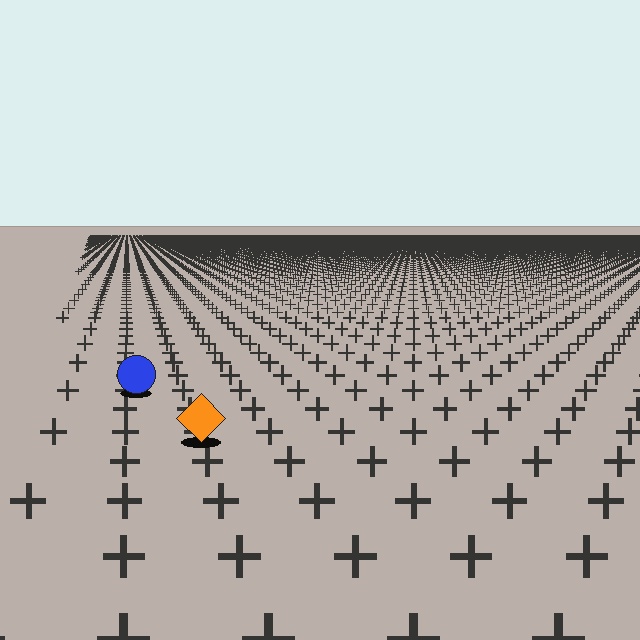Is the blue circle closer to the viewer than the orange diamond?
No. The orange diamond is closer — you can tell from the texture gradient: the ground texture is coarser near it.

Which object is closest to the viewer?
The orange diamond is closest. The texture marks near it are larger and more spread out.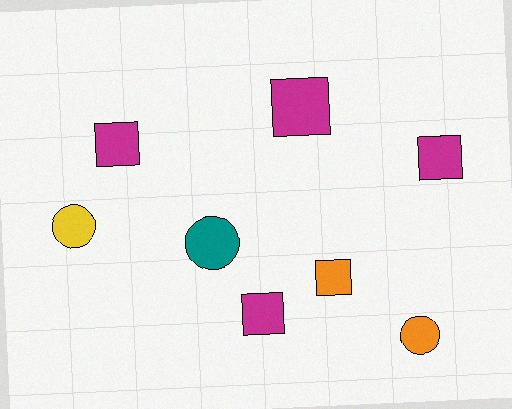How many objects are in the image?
There are 8 objects.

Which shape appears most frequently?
Square, with 5 objects.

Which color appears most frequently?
Magenta, with 4 objects.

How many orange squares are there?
There is 1 orange square.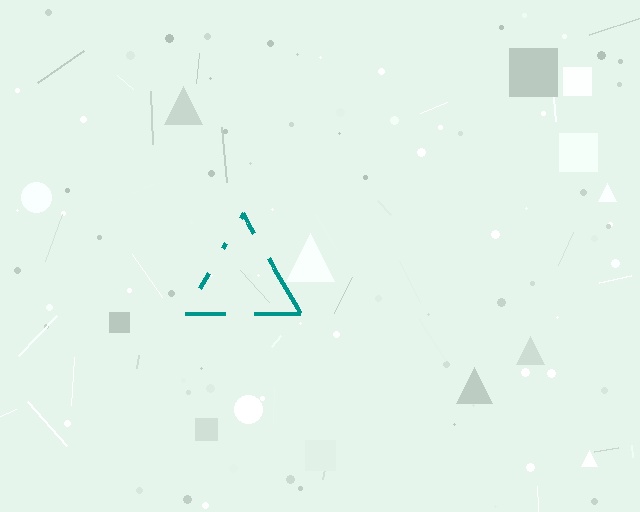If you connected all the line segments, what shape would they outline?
They would outline a triangle.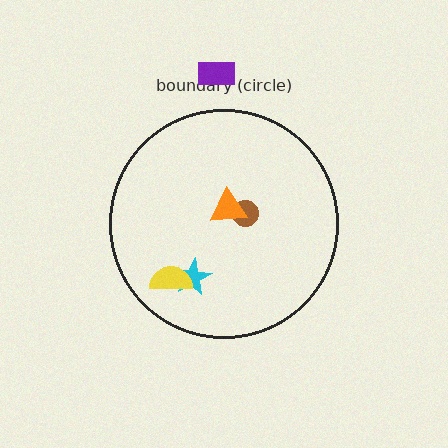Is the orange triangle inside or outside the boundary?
Inside.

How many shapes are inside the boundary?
4 inside, 1 outside.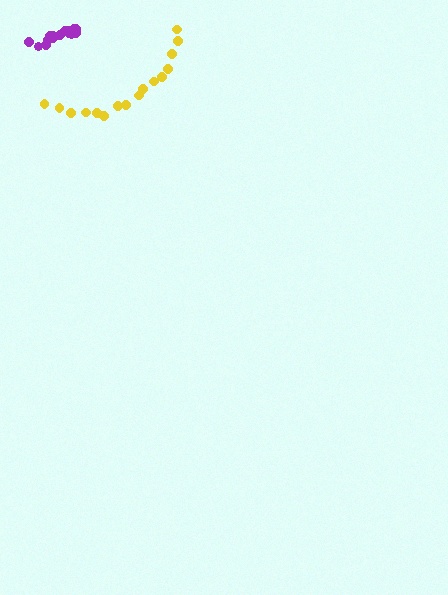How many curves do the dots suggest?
There are 2 distinct paths.